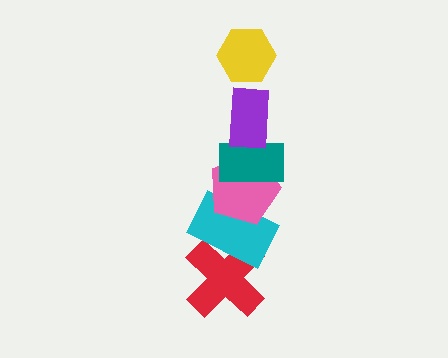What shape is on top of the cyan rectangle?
The pink pentagon is on top of the cyan rectangle.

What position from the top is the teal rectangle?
The teal rectangle is 3rd from the top.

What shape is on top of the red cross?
The cyan rectangle is on top of the red cross.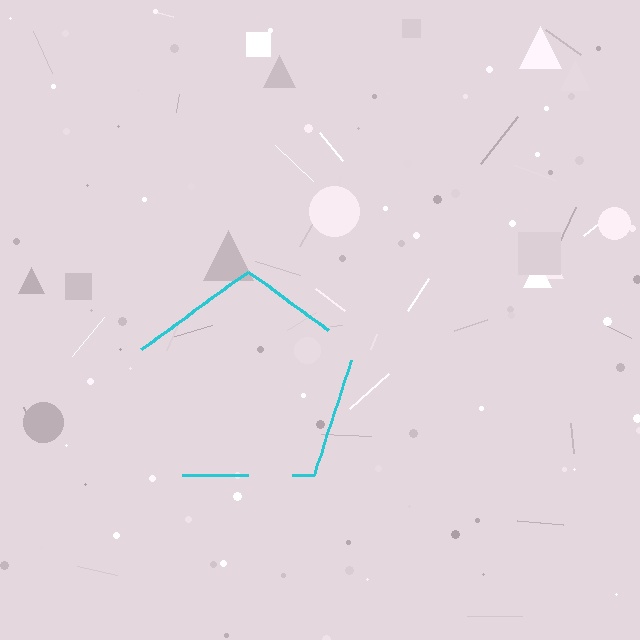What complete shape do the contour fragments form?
The contour fragments form a pentagon.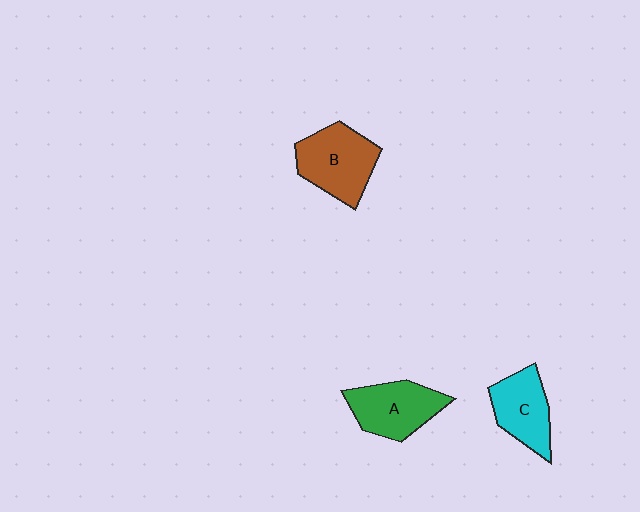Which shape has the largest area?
Shape B (brown).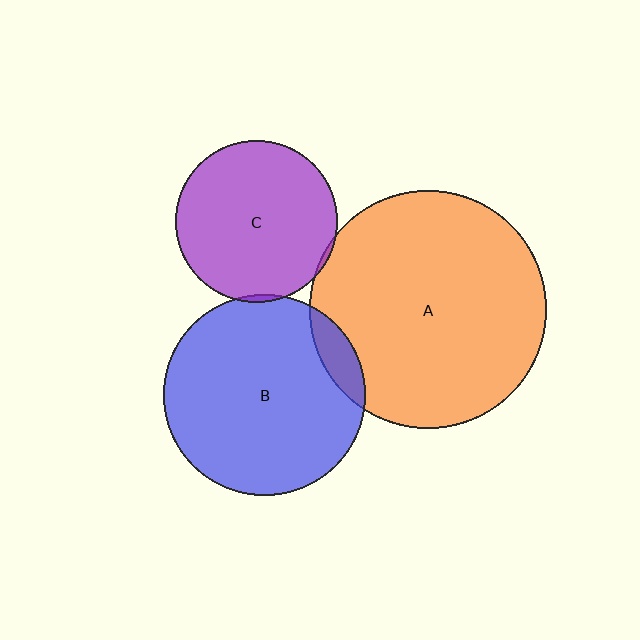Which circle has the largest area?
Circle A (orange).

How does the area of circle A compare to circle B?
Approximately 1.4 times.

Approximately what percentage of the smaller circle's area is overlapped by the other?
Approximately 10%.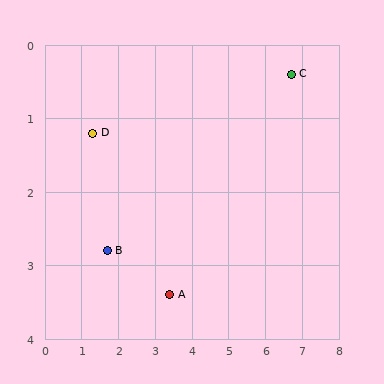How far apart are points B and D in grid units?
Points B and D are about 1.6 grid units apart.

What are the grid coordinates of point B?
Point B is at approximately (1.7, 2.8).